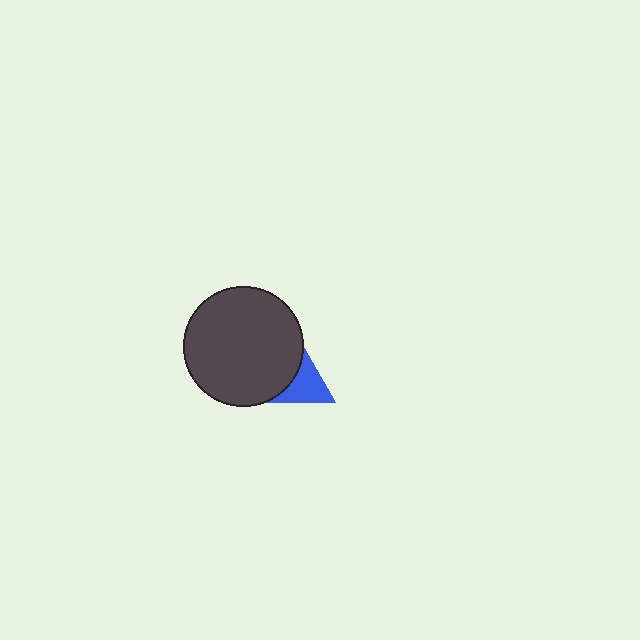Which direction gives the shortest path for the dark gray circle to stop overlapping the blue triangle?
Moving left gives the shortest separation.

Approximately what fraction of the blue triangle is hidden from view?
Roughly 66% of the blue triangle is hidden behind the dark gray circle.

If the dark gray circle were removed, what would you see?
You would see the complete blue triangle.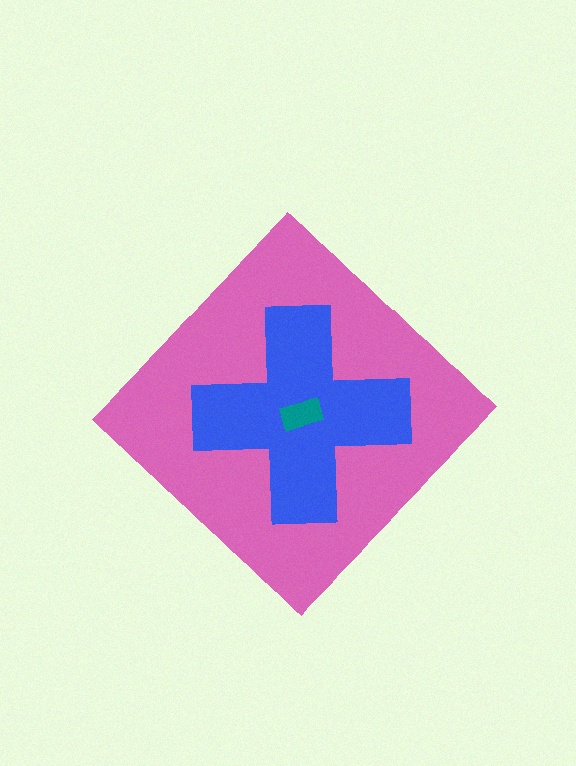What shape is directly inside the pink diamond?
The blue cross.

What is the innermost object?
The teal rectangle.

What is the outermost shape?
The pink diamond.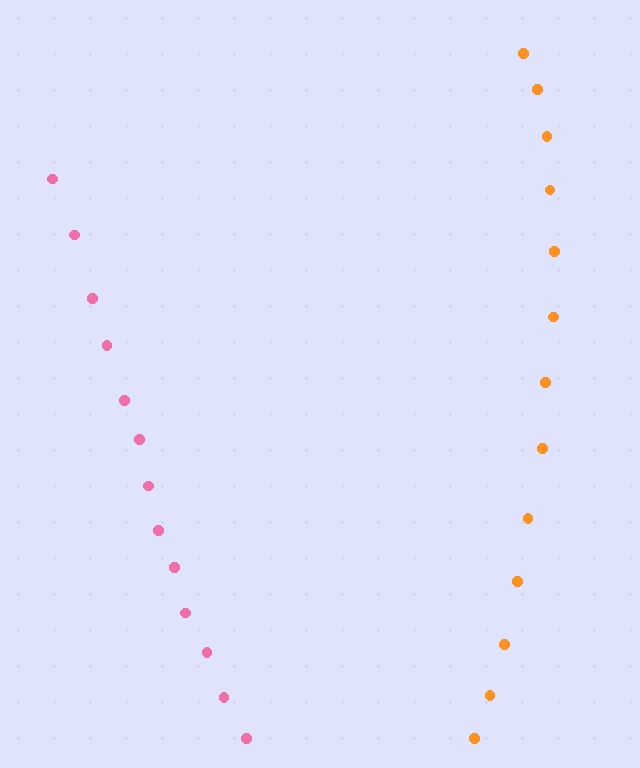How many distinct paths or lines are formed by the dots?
There are 2 distinct paths.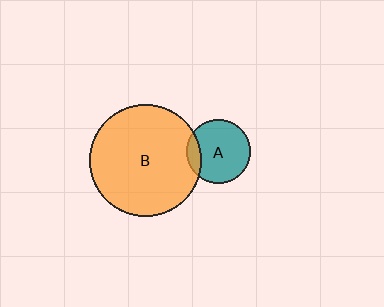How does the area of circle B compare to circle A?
Approximately 3.1 times.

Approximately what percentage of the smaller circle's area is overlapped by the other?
Approximately 15%.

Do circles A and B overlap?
Yes.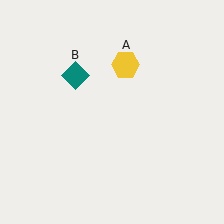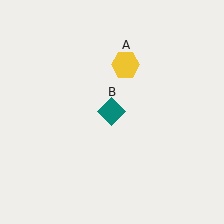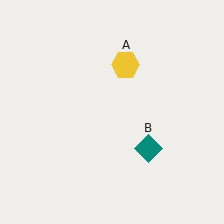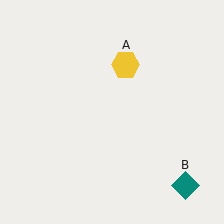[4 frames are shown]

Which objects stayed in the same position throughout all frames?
Yellow hexagon (object A) remained stationary.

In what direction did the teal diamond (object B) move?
The teal diamond (object B) moved down and to the right.